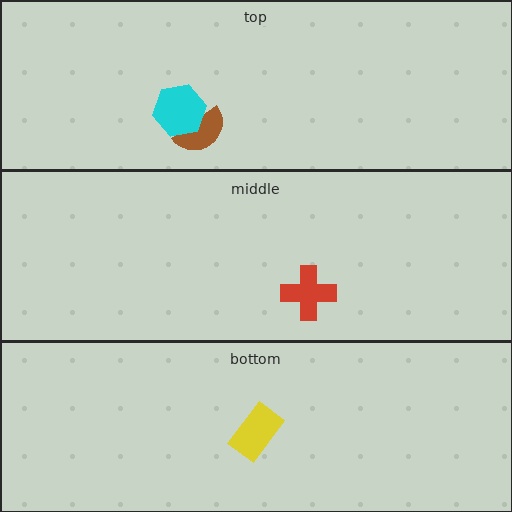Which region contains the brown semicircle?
The top region.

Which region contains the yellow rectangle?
The bottom region.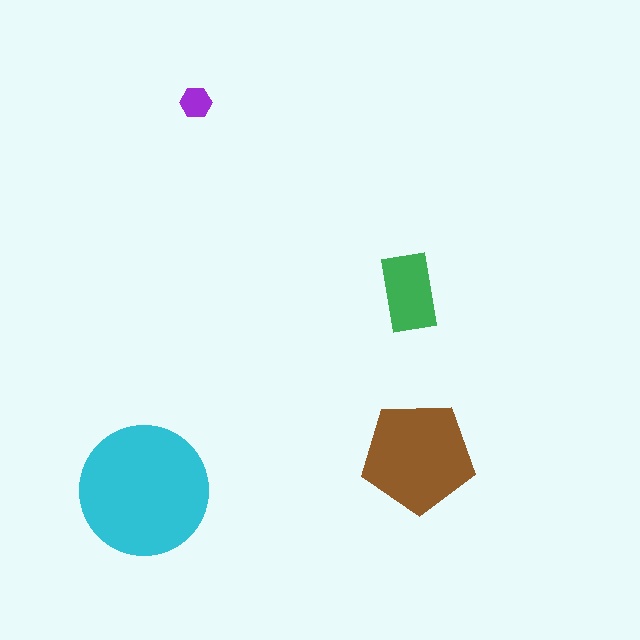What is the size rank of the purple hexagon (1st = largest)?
4th.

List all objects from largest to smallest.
The cyan circle, the brown pentagon, the green rectangle, the purple hexagon.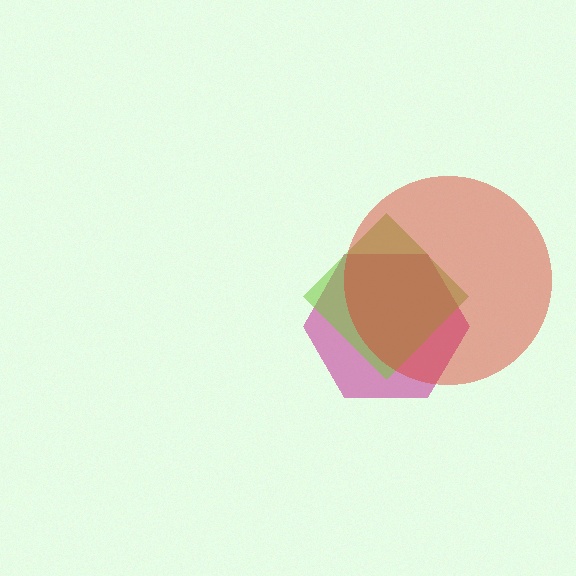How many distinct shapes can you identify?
There are 3 distinct shapes: a magenta hexagon, a lime diamond, a red circle.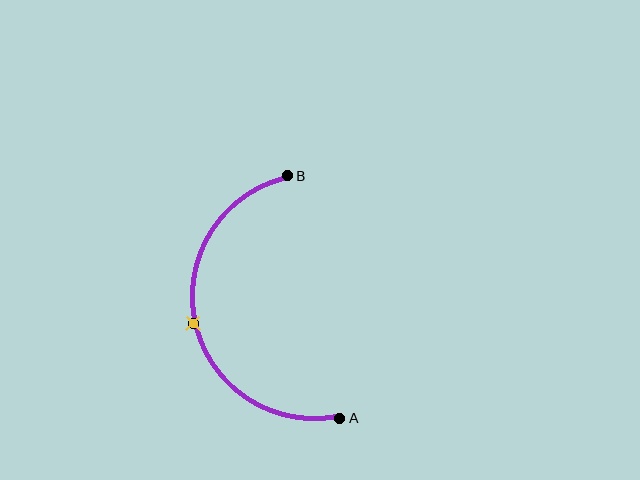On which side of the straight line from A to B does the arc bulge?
The arc bulges to the left of the straight line connecting A and B.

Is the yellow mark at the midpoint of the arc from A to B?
Yes. The yellow mark lies on the arc at equal arc-length from both A and B — it is the arc midpoint.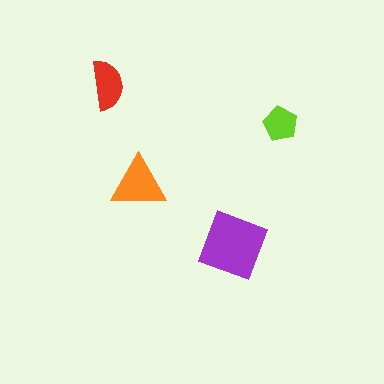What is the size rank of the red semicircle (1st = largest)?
3rd.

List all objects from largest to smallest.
The purple diamond, the orange triangle, the red semicircle, the lime pentagon.